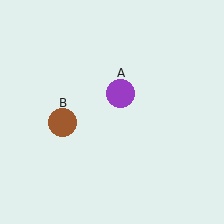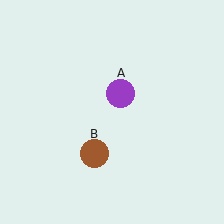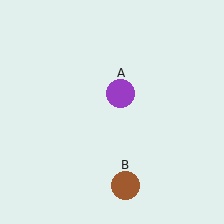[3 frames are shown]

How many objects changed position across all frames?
1 object changed position: brown circle (object B).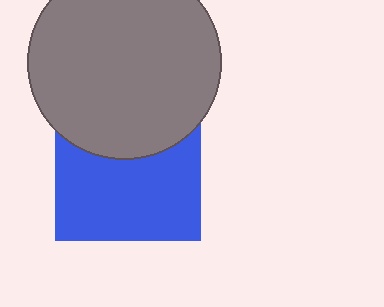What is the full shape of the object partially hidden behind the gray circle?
The partially hidden object is a blue square.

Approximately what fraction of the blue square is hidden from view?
Roughly 37% of the blue square is hidden behind the gray circle.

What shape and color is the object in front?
The object in front is a gray circle.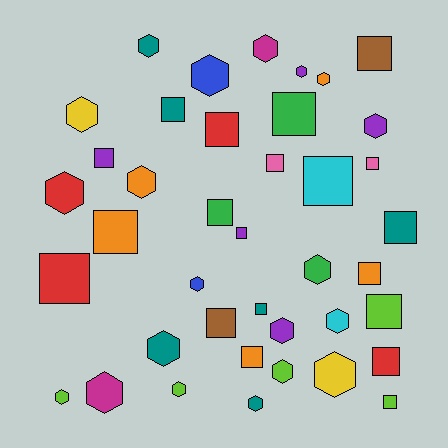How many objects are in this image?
There are 40 objects.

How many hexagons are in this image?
There are 20 hexagons.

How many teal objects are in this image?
There are 6 teal objects.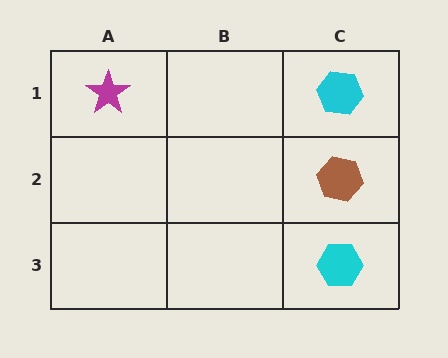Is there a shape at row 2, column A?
No, that cell is empty.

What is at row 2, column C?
A brown hexagon.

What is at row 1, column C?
A cyan hexagon.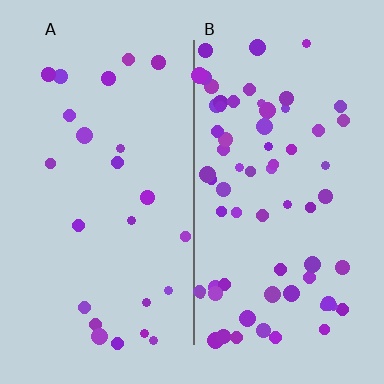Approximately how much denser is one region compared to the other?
Approximately 2.8× — region B over region A.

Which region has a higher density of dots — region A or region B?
B (the right).